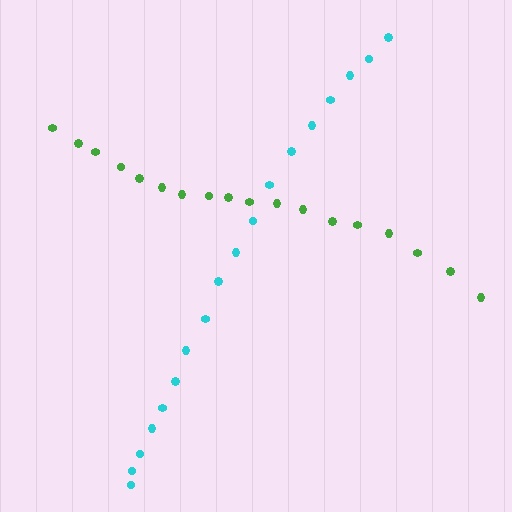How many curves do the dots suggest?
There are 2 distinct paths.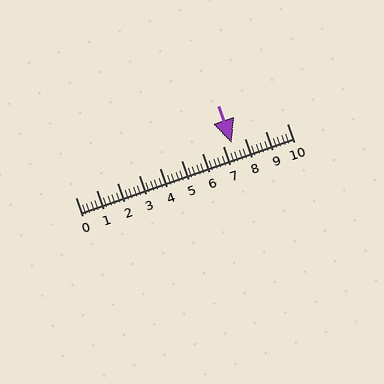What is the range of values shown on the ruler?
The ruler shows values from 0 to 10.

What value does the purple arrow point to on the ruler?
The purple arrow points to approximately 7.4.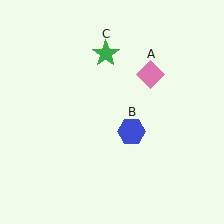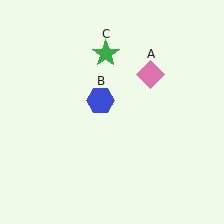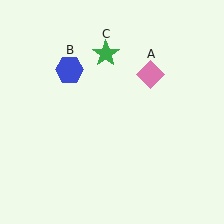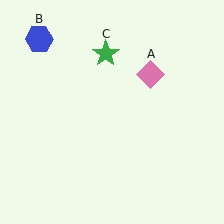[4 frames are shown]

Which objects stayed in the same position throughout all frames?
Pink diamond (object A) and green star (object C) remained stationary.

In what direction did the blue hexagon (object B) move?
The blue hexagon (object B) moved up and to the left.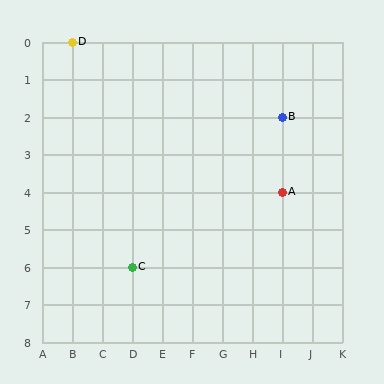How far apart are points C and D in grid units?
Points C and D are 2 columns and 6 rows apart (about 6.3 grid units diagonally).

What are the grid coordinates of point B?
Point B is at grid coordinates (I, 2).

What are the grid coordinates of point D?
Point D is at grid coordinates (B, 0).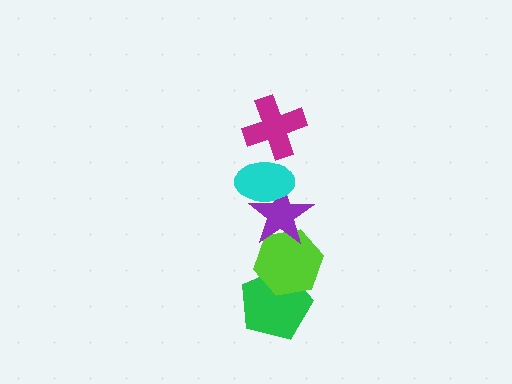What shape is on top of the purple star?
The cyan ellipse is on top of the purple star.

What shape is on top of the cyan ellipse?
The magenta cross is on top of the cyan ellipse.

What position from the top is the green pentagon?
The green pentagon is 5th from the top.